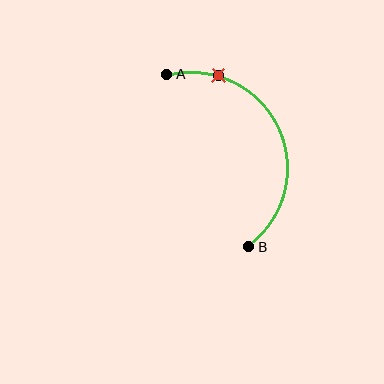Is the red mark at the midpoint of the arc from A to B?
No. The red mark lies on the arc but is closer to endpoint A. The arc midpoint would be at the point on the curve equidistant along the arc from both A and B.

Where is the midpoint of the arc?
The arc midpoint is the point on the curve farthest from the straight line joining A and B. It sits to the right of that line.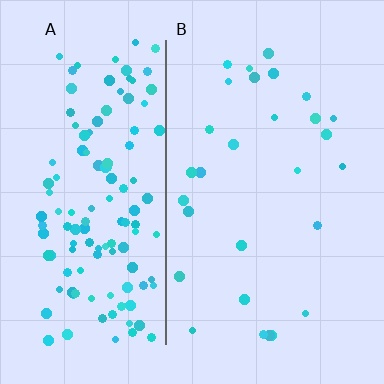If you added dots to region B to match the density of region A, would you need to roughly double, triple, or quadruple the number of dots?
Approximately quadruple.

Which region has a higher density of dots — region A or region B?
A (the left).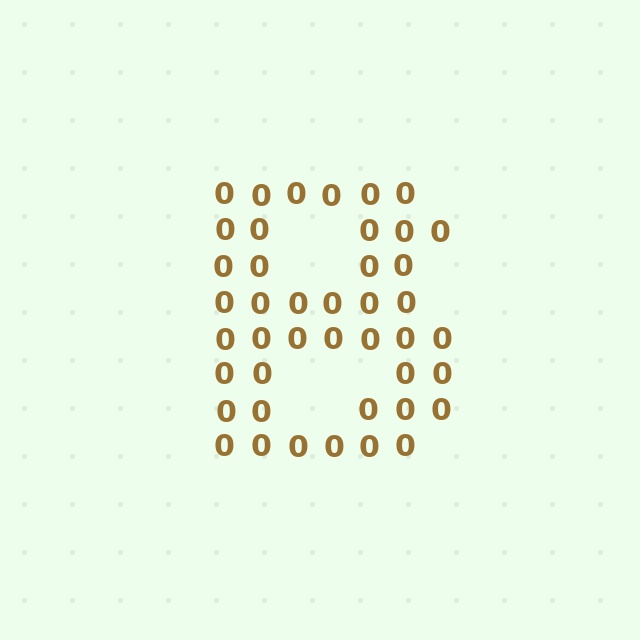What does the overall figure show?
The overall figure shows the letter B.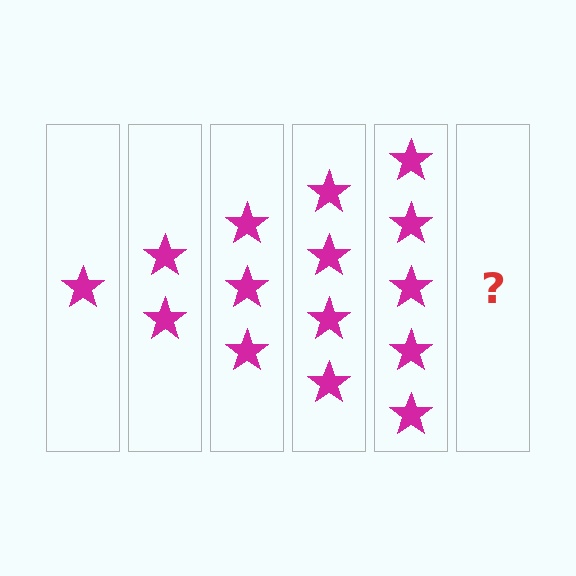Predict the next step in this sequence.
The next step is 6 stars.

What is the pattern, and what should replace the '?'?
The pattern is that each step adds one more star. The '?' should be 6 stars.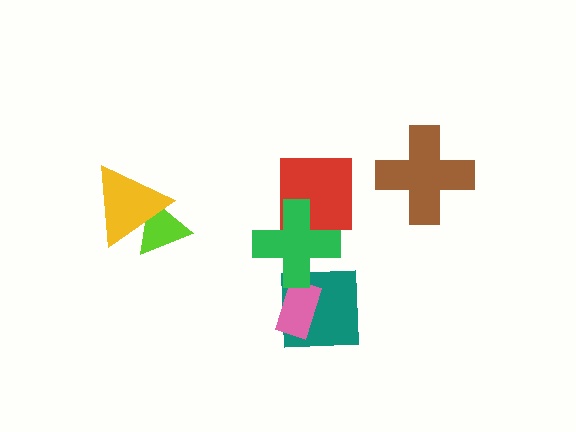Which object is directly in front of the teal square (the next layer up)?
The pink rectangle is directly in front of the teal square.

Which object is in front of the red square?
The green cross is in front of the red square.